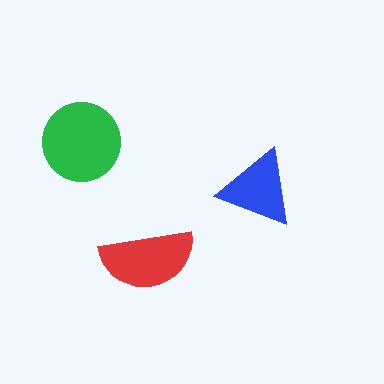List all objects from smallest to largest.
The blue triangle, the red semicircle, the green circle.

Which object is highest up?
The green circle is topmost.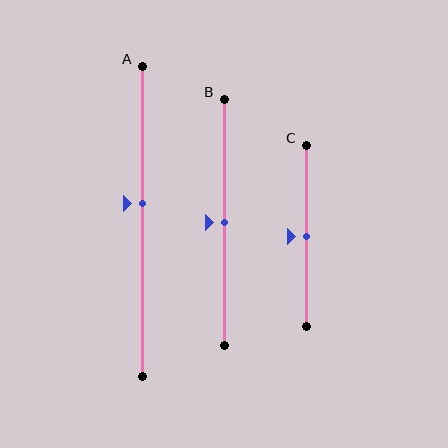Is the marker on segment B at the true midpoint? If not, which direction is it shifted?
Yes, the marker on segment B is at the true midpoint.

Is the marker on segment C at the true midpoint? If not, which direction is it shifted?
Yes, the marker on segment C is at the true midpoint.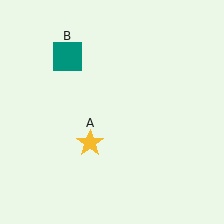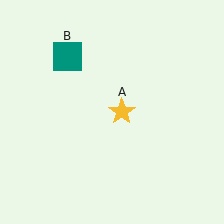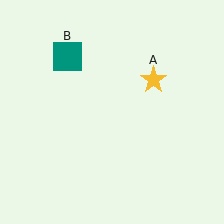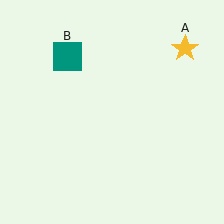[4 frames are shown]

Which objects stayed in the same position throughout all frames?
Teal square (object B) remained stationary.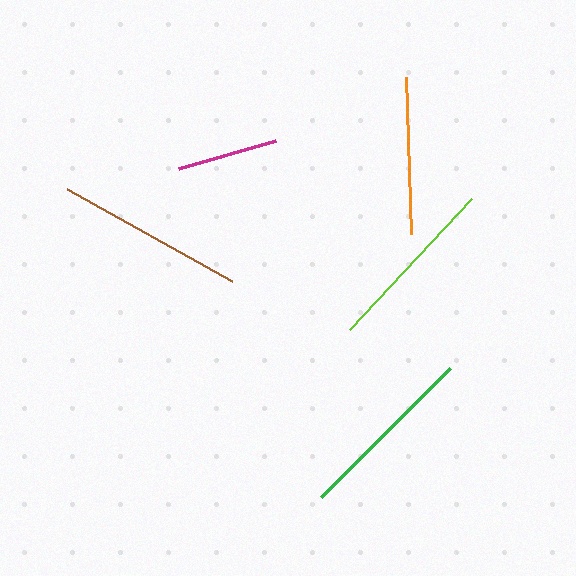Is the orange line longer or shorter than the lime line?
The lime line is longer than the orange line.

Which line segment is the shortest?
The magenta line is the shortest at approximately 101 pixels.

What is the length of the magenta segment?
The magenta segment is approximately 101 pixels long.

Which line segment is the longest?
The brown line is the longest at approximately 189 pixels.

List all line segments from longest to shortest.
From longest to shortest: brown, green, lime, orange, magenta.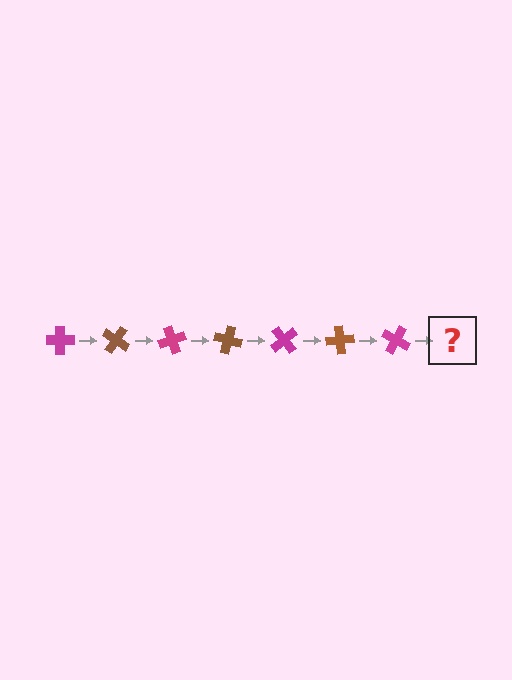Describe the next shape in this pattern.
It should be a brown cross, rotated 245 degrees from the start.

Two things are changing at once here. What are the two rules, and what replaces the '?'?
The two rules are that it rotates 35 degrees each step and the color cycles through magenta and brown. The '?' should be a brown cross, rotated 245 degrees from the start.